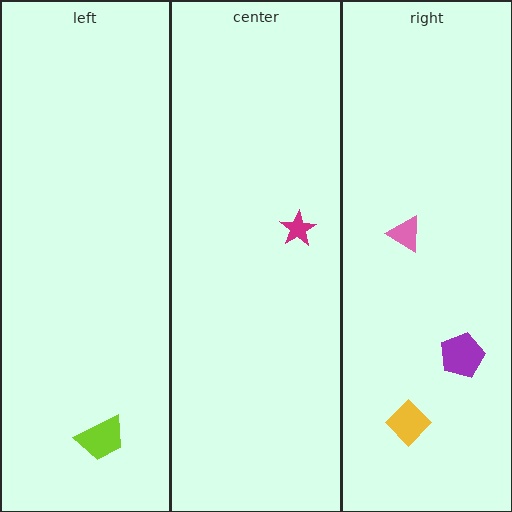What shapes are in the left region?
The lime trapezoid.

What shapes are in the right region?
The pink triangle, the yellow diamond, the purple pentagon.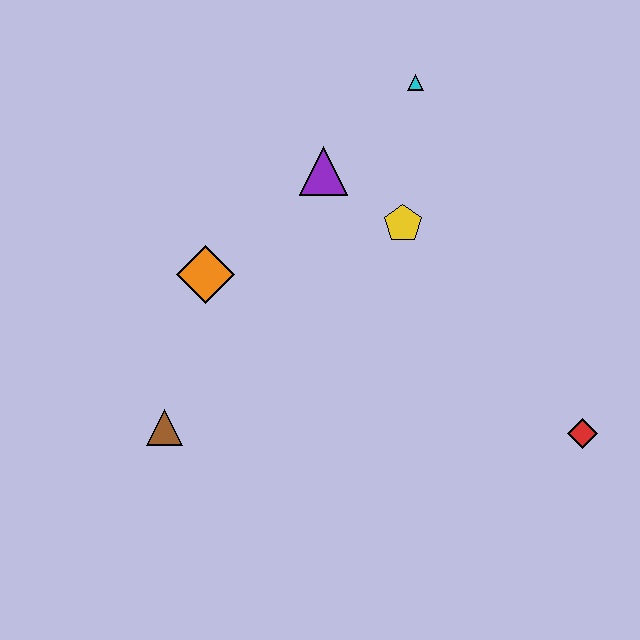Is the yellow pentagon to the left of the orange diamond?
No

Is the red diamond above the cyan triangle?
No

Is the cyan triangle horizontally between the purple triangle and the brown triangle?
No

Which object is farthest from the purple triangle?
The red diamond is farthest from the purple triangle.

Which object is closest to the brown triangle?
The orange diamond is closest to the brown triangle.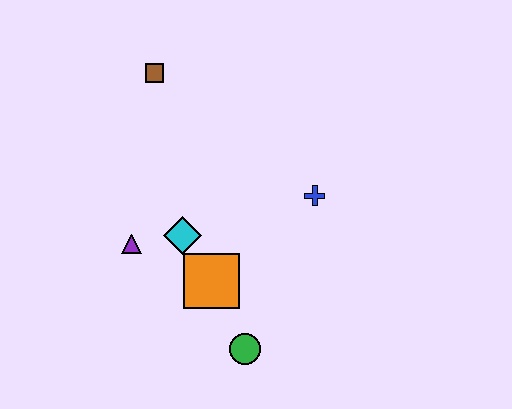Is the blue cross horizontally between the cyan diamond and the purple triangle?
No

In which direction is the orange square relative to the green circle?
The orange square is above the green circle.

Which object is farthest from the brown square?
The green circle is farthest from the brown square.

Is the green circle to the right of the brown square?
Yes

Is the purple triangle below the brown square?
Yes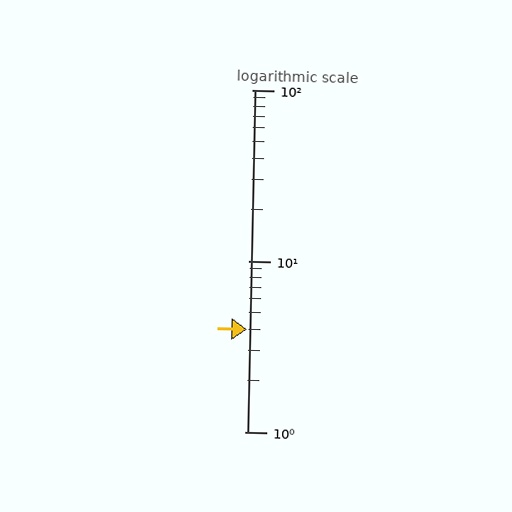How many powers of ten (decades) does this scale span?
The scale spans 2 decades, from 1 to 100.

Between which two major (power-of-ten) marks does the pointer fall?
The pointer is between 1 and 10.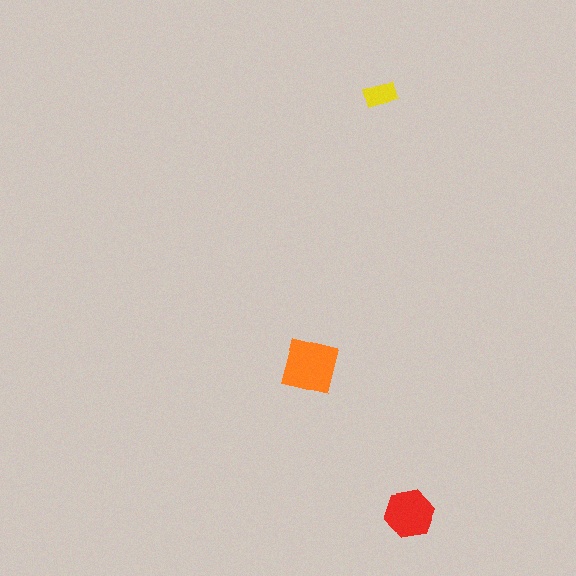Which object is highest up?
The yellow rectangle is topmost.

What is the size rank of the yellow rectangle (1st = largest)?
3rd.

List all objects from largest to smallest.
The orange square, the red hexagon, the yellow rectangle.